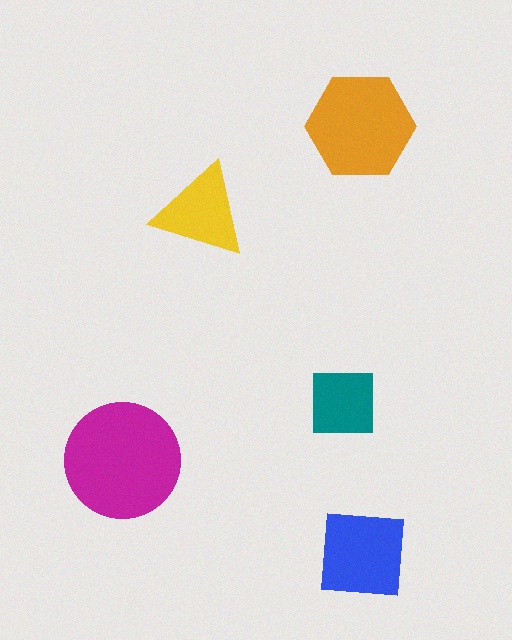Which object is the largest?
The magenta circle.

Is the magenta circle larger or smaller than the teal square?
Larger.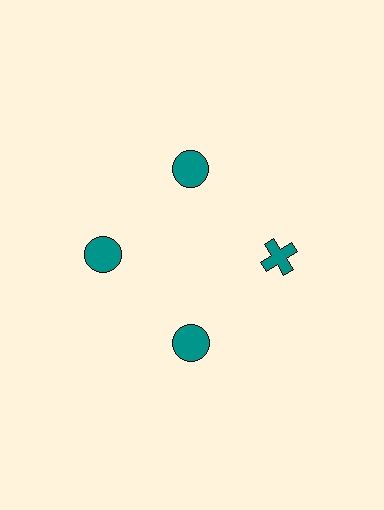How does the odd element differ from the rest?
It has a different shape: cross instead of circle.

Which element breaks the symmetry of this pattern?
The teal cross at roughly the 3 o'clock position breaks the symmetry. All other shapes are teal circles.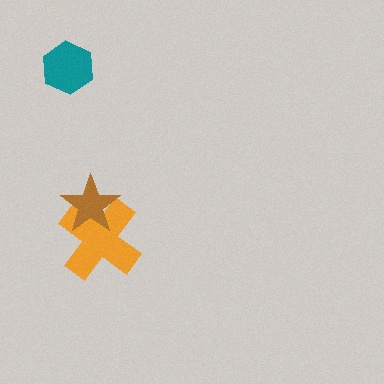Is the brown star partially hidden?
No, no other shape covers it.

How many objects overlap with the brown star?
1 object overlaps with the brown star.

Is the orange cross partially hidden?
Yes, it is partially covered by another shape.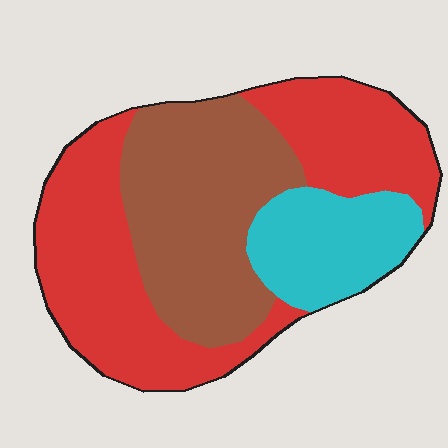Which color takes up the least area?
Cyan, at roughly 15%.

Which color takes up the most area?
Red, at roughly 50%.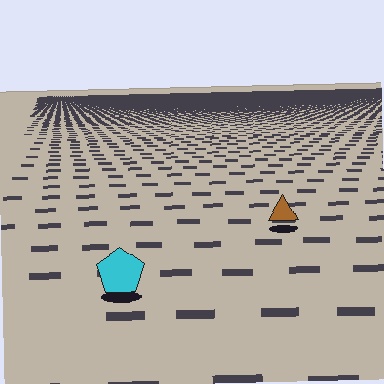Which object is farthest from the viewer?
The brown triangle is farthest from the viewer. It appears smaller and the ground texture around it is denser.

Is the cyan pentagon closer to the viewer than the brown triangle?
Yes. The cyan pentagon is closer — you can tell from the texture gradient: the ground texture is coarser near it.